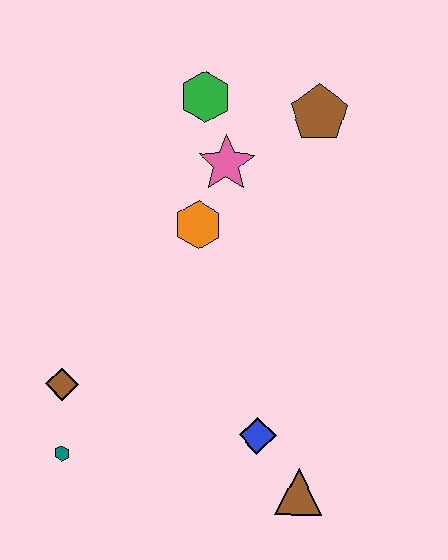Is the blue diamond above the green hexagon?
No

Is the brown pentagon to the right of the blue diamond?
Yes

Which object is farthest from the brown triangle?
The green hexagon is farthest from the brown triangle.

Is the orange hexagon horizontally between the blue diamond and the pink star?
No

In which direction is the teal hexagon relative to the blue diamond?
The teal hexagon is to the left of the blue diamond.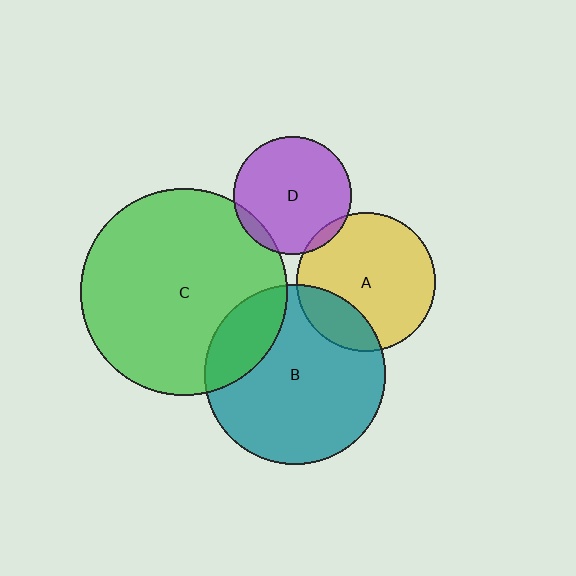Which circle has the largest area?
Circle C (green).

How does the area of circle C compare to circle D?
Approximately 3.1 times.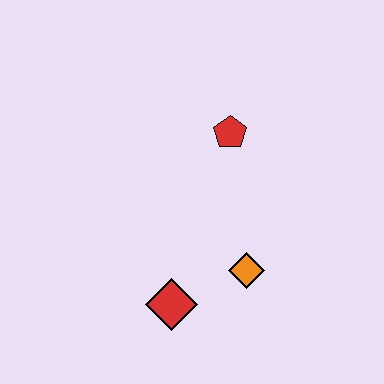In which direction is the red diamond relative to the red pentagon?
The red diamond is below the red pentagon.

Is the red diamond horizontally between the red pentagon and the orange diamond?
No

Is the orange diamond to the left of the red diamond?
No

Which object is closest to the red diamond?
The orange diamond is closest to the red diamond.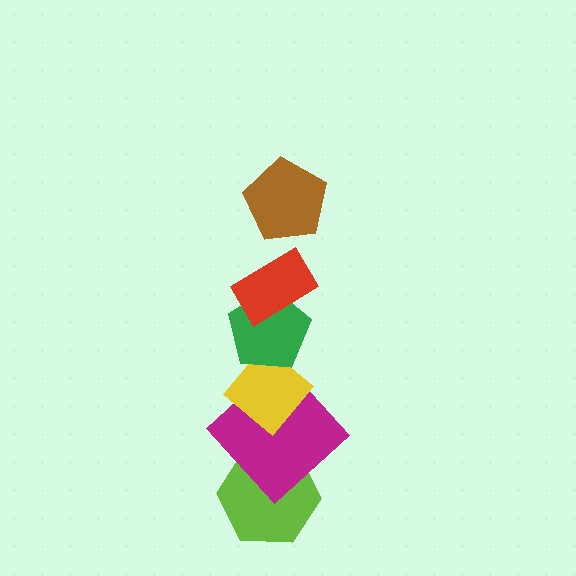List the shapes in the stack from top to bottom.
From top to bottom: the brown pentagon, the red rectangle, the green pentagon, the yellow diamond, the magenta diamond, the lime hexagon.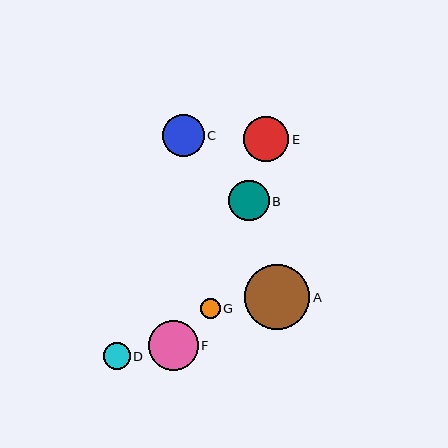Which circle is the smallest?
Circle G is the smallest with a size of approximately 20 pixels.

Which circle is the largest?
Circle A is the largest with a size of approximately 65 pixels.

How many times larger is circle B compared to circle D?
Circle B is approximately 1.5 times the size of circle D.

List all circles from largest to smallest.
From largest to smallest: A, F, E, C, B, D, G.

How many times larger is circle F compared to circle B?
Circle F is approximately 1.2 times the size of circle B.